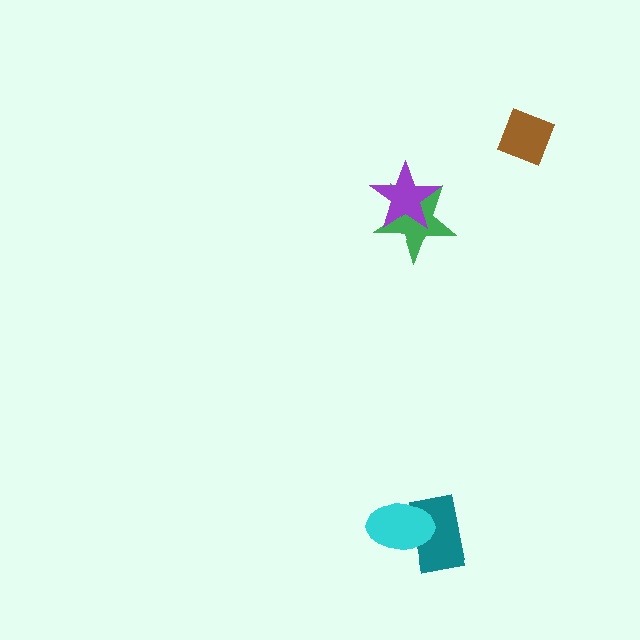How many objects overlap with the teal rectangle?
1 object overlaps with the teal rectangle.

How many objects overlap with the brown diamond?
0 objects overlap with the brown diamond.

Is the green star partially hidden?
Yes, it is partially covered by another shape.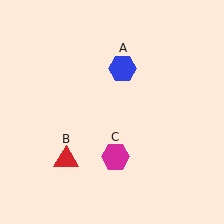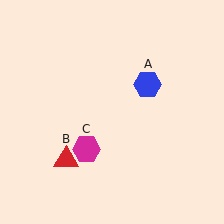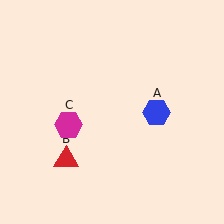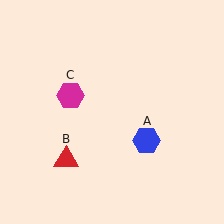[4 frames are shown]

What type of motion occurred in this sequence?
The blue hexagon (object A), magenta hexagon (object C) rotated clockwise around the center of the scene.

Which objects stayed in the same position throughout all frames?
Red triangle (object B) remained stationary.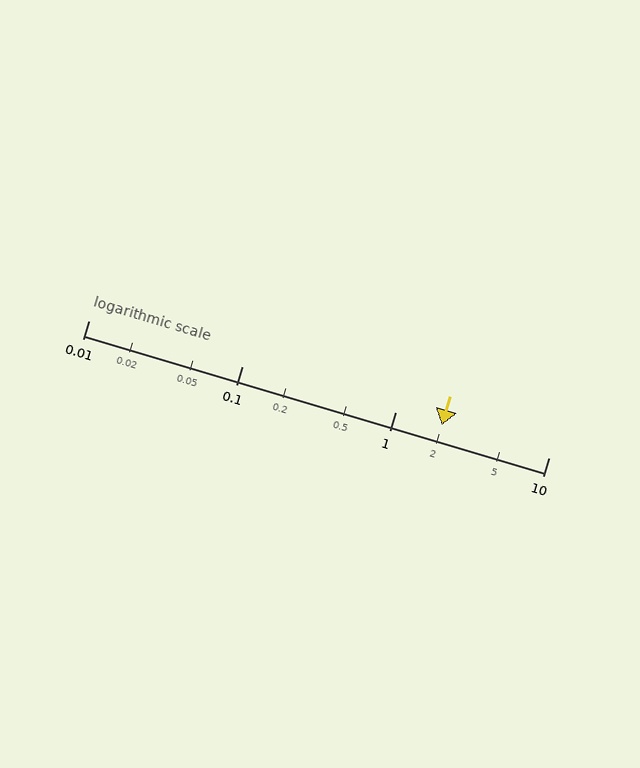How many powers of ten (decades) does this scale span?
The scale spans 3 decades, from 0.01 to 10.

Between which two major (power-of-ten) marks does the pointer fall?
The pointer is between 1 and 10.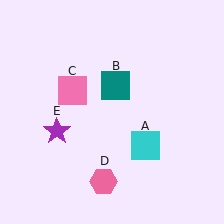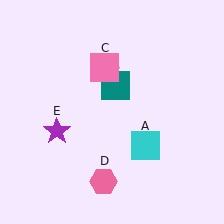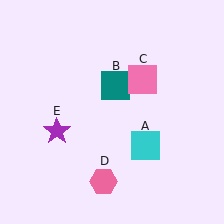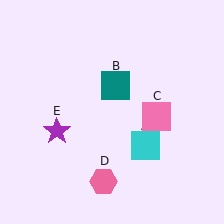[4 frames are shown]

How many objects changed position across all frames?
1 object changed position: pink square (object C).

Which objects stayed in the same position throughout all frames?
Cyan square (object A) and teal square (object B) and pink hexagon (object D) and purple star (object E) remained stationary.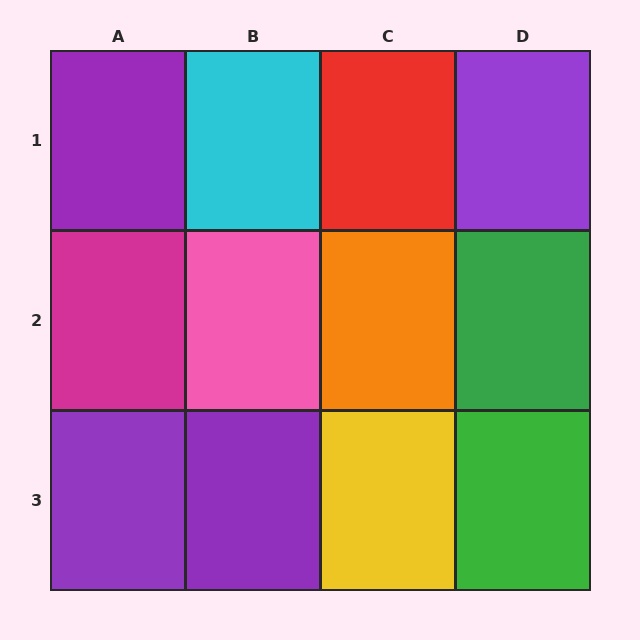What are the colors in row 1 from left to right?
Purple, cyan, red, purple.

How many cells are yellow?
1 cell is yellow.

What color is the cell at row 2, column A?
Magenta.